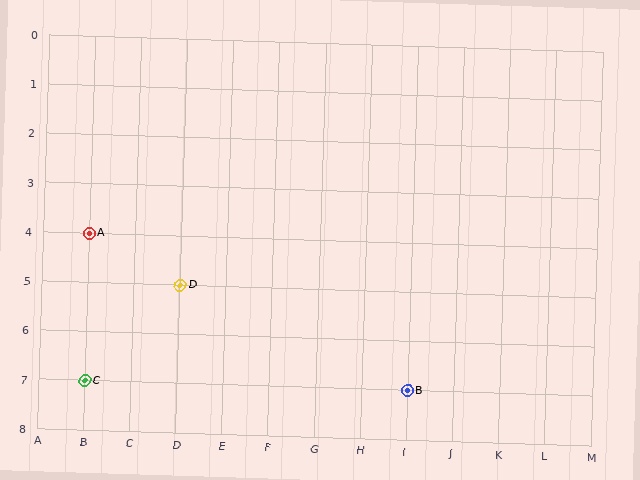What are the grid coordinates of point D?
Point D is at grid coordinates (D, 5).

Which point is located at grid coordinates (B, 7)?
Point C is at (B, 7).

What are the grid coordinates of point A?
Point A is at grid coordinates (B, 4).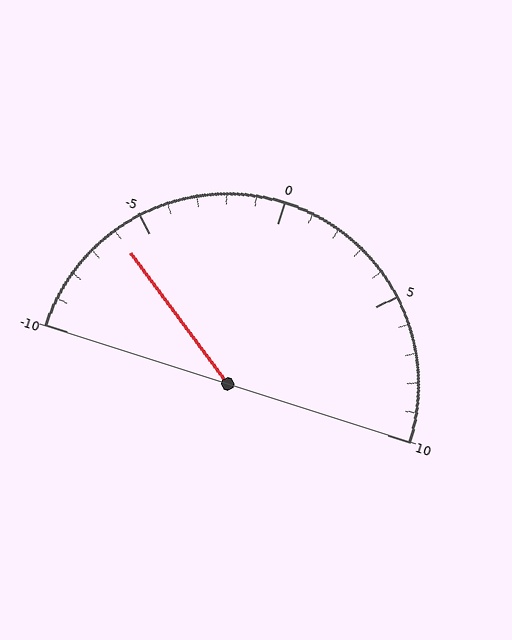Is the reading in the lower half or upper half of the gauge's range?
The reading is in the lower half of the range (-10 to 10).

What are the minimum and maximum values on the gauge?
The gauge ranges from -10 to 10.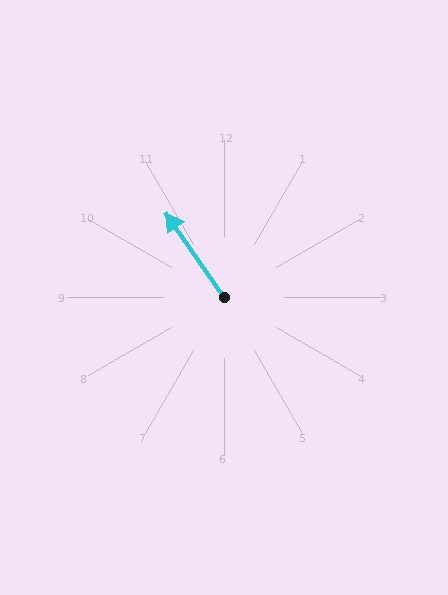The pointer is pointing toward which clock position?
Roughly 11 o'clock.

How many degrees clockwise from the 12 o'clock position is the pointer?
Approximately 325 degrees.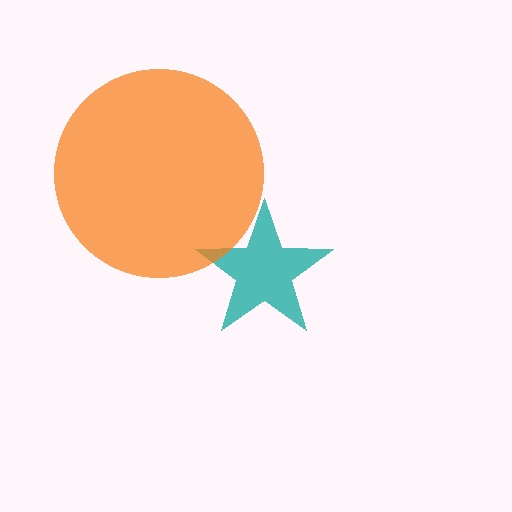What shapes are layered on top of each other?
The layered shapes are: a teal star, an orange circle.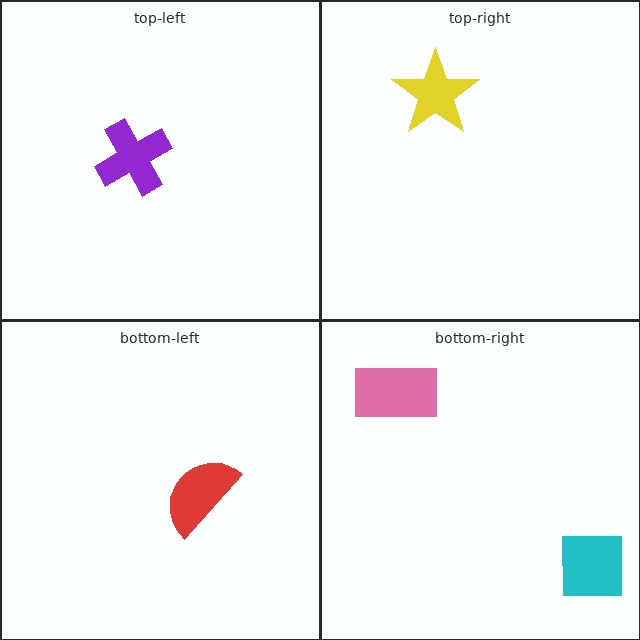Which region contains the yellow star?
The top-right region.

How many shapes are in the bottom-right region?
2.